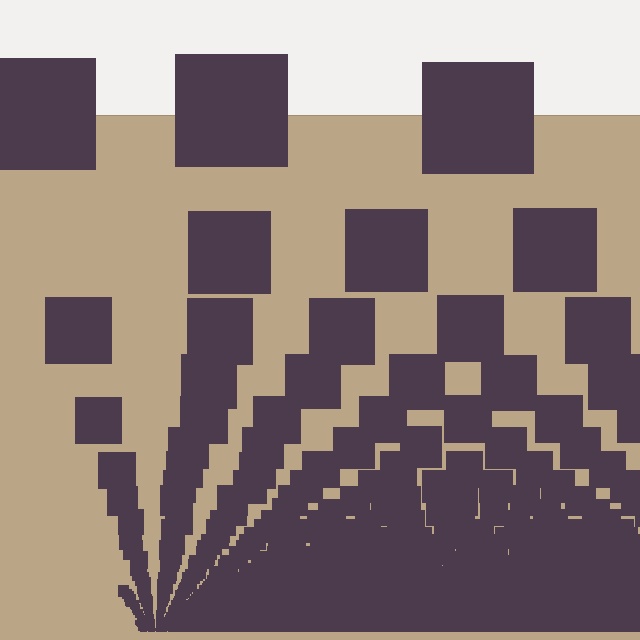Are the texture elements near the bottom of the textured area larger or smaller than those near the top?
Smaller. The gradient is inverted — elements near the bottom are smaller and denser.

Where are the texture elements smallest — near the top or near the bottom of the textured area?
Near the bottom.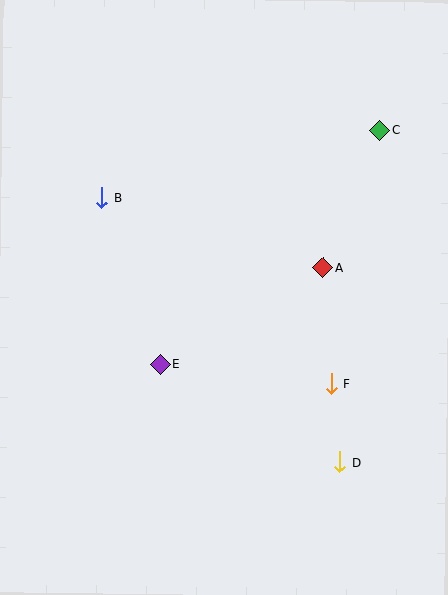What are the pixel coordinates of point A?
Point A is at (323, 268).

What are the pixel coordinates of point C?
Point C is at (380, 130).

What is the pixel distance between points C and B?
The distance between C and B is 286 pixels.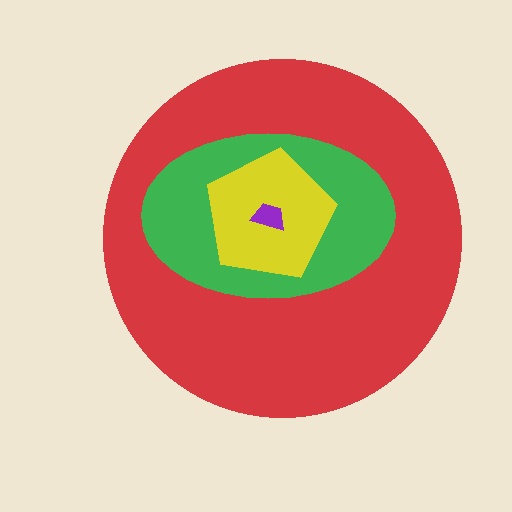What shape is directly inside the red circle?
The green ellipse.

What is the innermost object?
The purple trapezoid.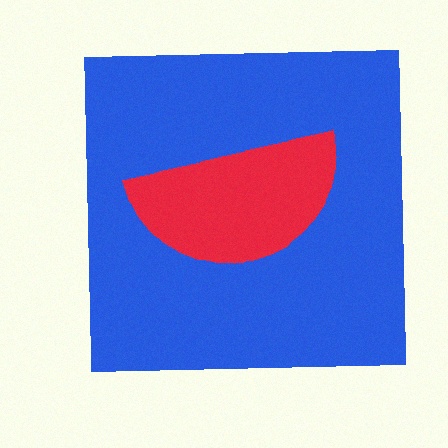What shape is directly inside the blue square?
The red semicircle.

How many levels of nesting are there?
2.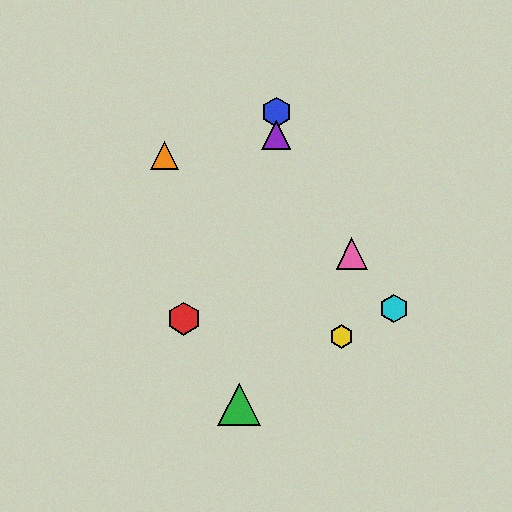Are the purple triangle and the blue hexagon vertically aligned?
Yes, both are at x≈276.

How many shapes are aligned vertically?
2 shapes (the blue hexagon, the purple triangle) are aligned vertically.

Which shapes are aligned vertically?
The blue hexagon, the purple triangle are aligned vertically.